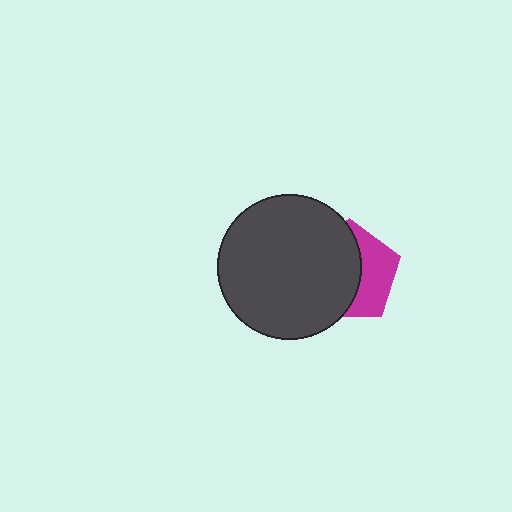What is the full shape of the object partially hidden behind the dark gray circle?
The partially hidden object is a magenta pentagon.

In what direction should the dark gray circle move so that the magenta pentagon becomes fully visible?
The dark gray circle should move left. That is the shortest direction to clear the overlap and leave the magenta pentagon fully visible.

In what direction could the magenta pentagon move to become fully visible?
The magenta pentagon could move right. That would shift it out from behind the dark gray circle entirely.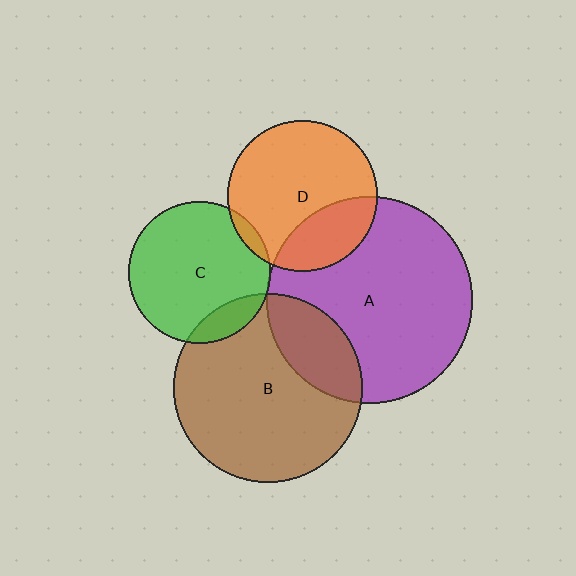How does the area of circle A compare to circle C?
Approximately 2.1 times.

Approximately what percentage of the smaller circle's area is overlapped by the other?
Approximately 25%.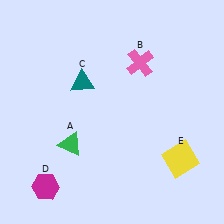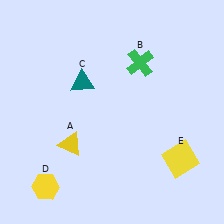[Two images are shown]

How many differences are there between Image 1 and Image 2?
There are 3 differences between the two images.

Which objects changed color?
A changed from green to yellow. B changed from pink to green. D changed from magenta to yellow.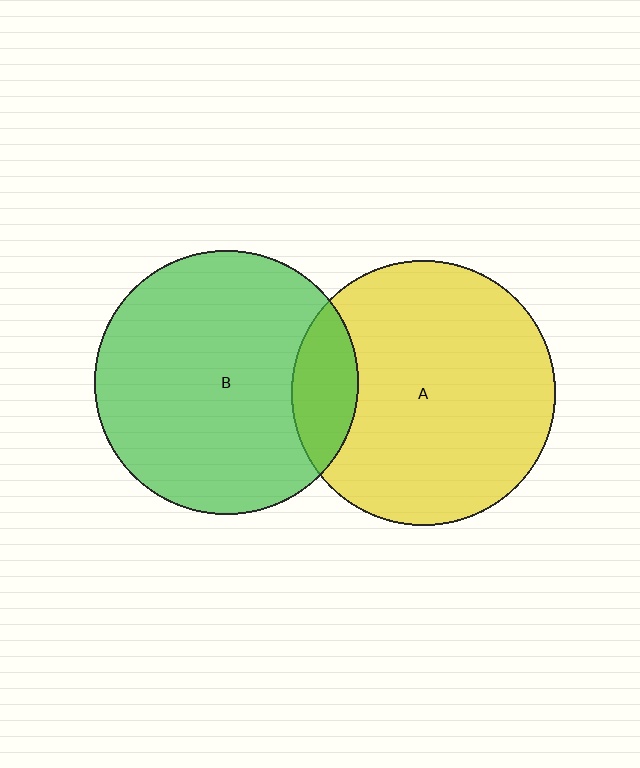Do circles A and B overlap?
Yes.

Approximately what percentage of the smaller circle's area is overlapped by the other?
Approximately 15%.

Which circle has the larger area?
Circle B (green).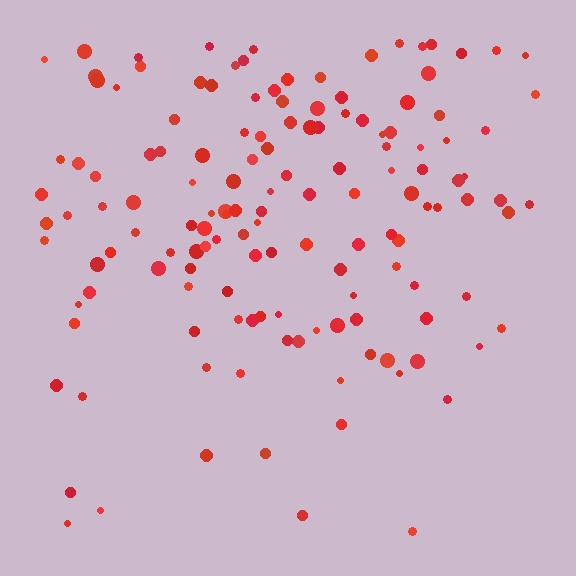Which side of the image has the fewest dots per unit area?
The bottom.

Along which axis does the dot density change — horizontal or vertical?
Vertical.